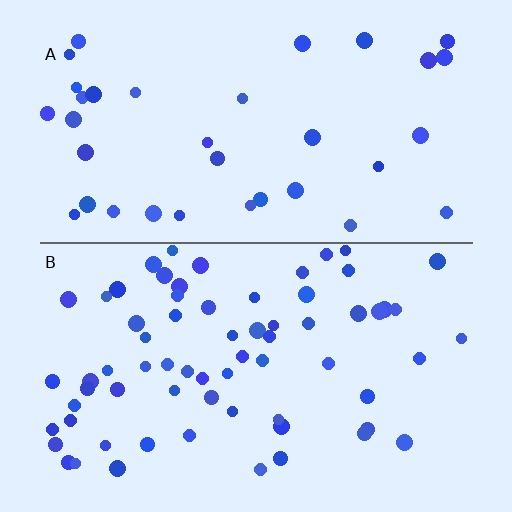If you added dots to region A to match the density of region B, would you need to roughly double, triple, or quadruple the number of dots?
Approximately double.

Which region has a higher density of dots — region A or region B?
B (the bottom).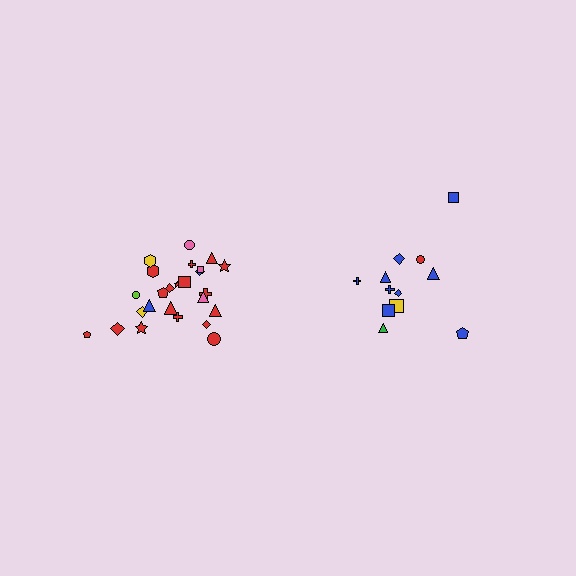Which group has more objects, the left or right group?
The left group.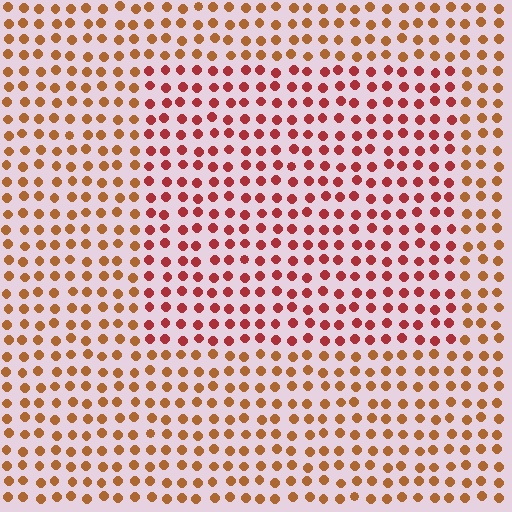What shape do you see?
I see a rectangle.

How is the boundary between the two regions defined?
The boundary is defined purely by a slight shift in hue (about 32 degrees). Spacing, size, and orientation are identical on both sides.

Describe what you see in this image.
The image is filled with small brown elements in a uniform arrangement. A rectangle-shaped region is visible where the elements are tinted to a slightly different hue, forming a subtle color boundary.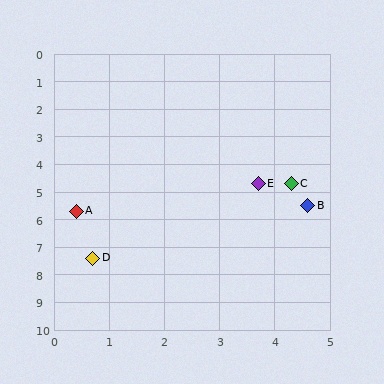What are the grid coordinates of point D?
Point D is at approximately (0.7, 7.4).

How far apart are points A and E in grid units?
Points A and E are about 3.4 grid units apart.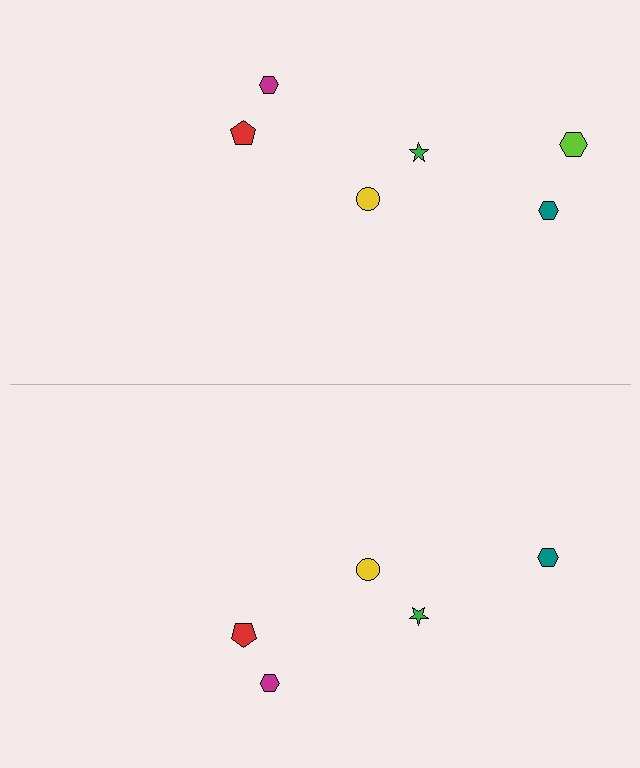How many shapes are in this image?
There are 11 shapes in this image.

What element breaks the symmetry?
A lime hexagon is missing from the bottom side.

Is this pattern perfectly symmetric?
No, the pattern is not perfectly symmetric. A lime hexagon is missing from the bottom side.